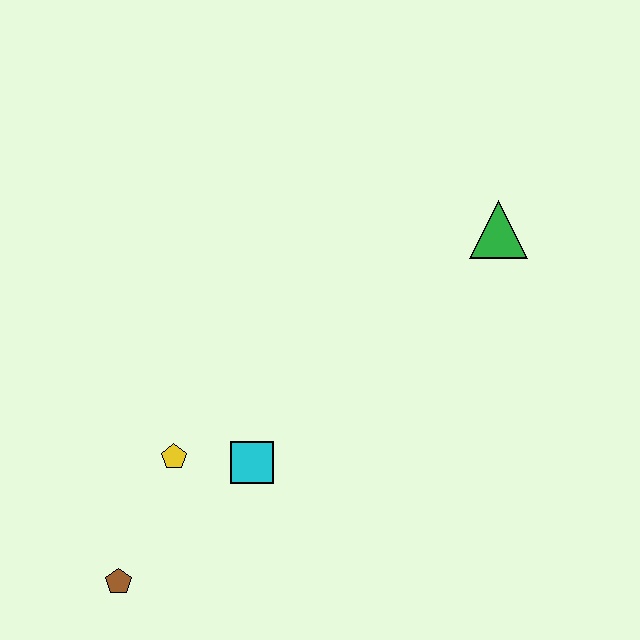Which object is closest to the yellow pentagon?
The cyan square is closest to the yellow pentagon.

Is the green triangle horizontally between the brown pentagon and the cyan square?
No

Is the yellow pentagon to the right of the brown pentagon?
Yes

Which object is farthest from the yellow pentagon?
The green triangle is farthest from the yellow pentagon.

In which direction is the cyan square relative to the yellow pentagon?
The cyan square is to the right of the yellow pentagon.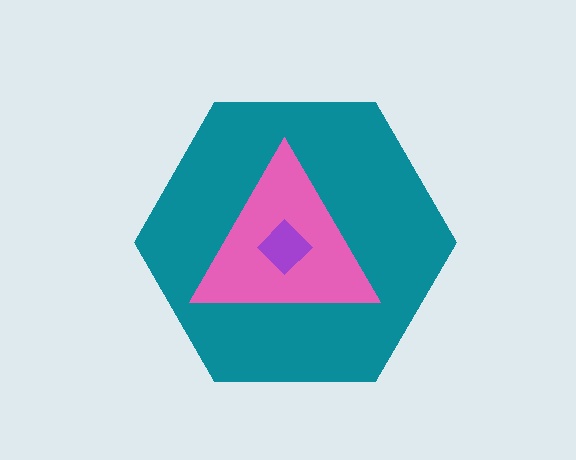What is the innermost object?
The purple diamond.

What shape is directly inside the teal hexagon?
The pink triangle.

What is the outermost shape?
The teal hexagon.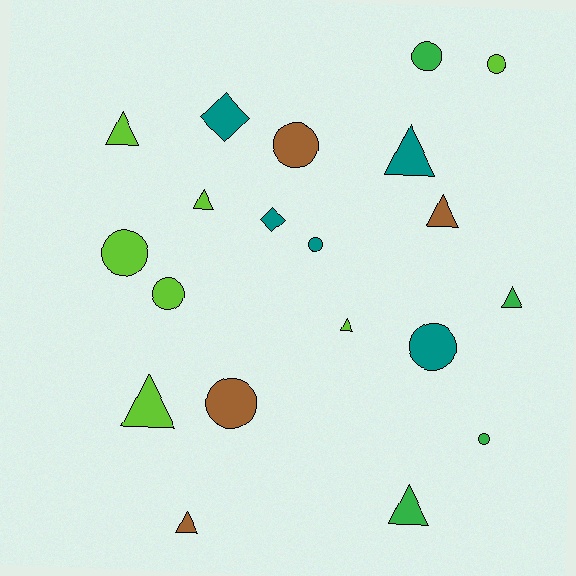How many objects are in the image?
There are 20 objects.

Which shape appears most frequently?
Circle, with 9 objects.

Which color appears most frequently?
Lime, with 7 objects.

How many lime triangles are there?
There are 4 lime triangles.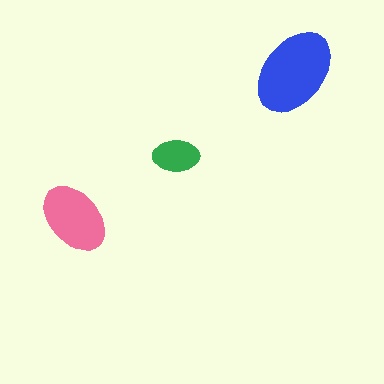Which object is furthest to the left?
The pink ellipse is leftmost.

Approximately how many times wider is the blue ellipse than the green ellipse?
About 2 times wider.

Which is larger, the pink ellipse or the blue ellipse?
The blue one.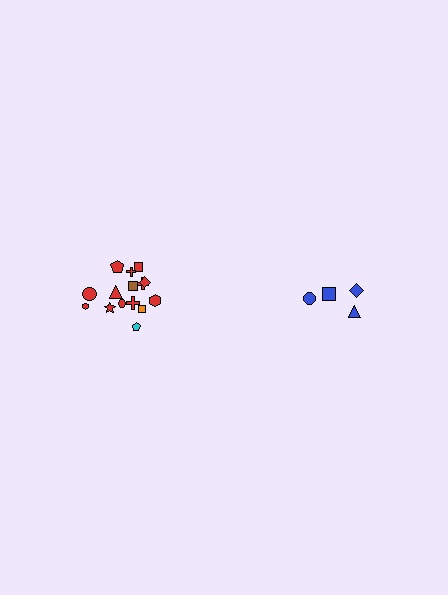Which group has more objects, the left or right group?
The left group.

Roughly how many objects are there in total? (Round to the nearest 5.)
Roughly 20 objects in total.